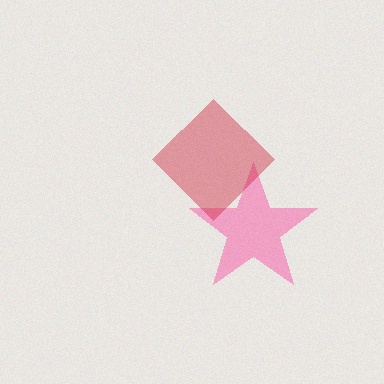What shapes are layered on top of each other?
The layered shapes are: a pink star, a red diamond.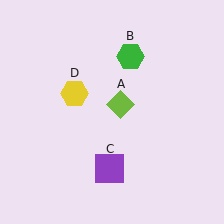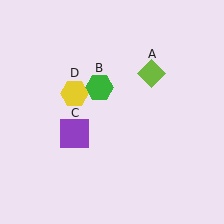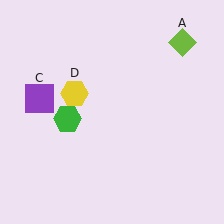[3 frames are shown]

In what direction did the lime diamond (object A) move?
The lime diamond (object A) moved up and to the right.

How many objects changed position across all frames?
3 objects changed position: lime diamond (object A), green hexagon (object B), purple square (object C).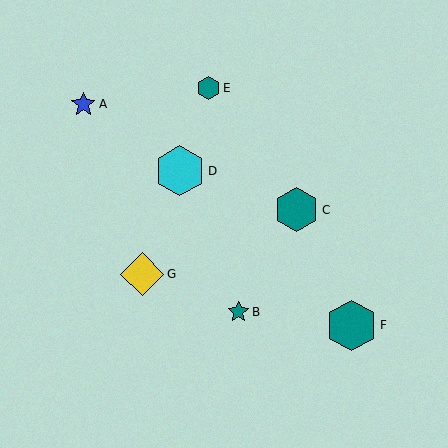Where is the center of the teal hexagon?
The center of the teal hexagon is at (209, 88).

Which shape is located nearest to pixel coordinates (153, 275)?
The yellow diamond (labeled G) at (142, 274) is nearest to that location.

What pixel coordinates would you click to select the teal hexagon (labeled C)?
Click at (297, 210) to select the teal hexagon C.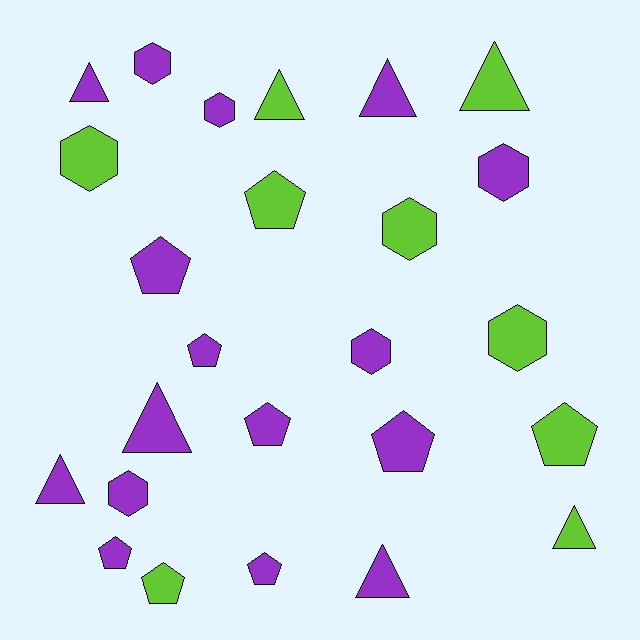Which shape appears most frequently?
Pentagon, with 9 objects.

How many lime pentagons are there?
There are 3 lime pentagons.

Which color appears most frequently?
Purple, with 16 objects.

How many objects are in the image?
There are 25 objects.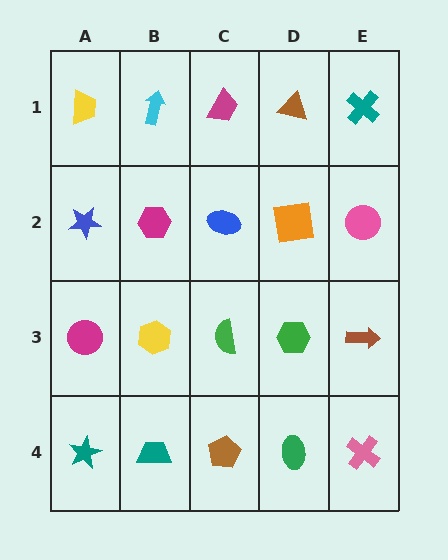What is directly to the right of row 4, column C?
A green ellipse.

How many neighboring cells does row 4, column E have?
2.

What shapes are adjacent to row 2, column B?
A cyan arrow (row 1, column B), a yellow hexagon (row 3, column B), a blue star (row 2, column A), a blue ellipse (row 2, column C).